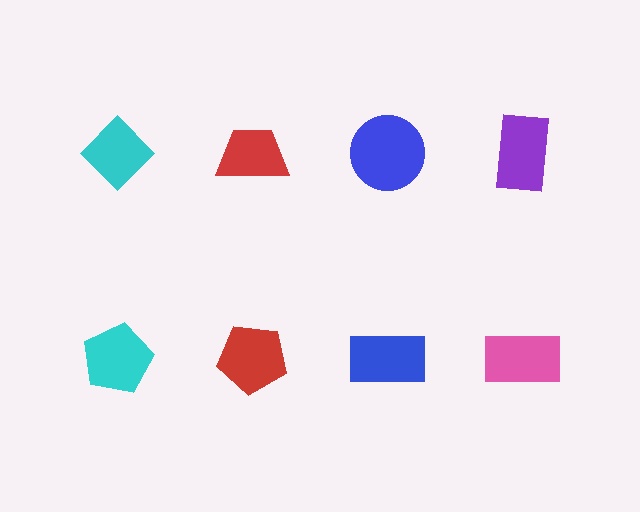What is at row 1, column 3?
A blue circle.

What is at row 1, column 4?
A purple rectangle.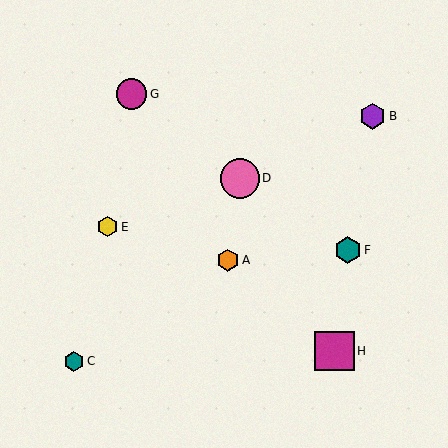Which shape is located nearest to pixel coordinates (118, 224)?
The yellow hexagon (labeled E) at (108, 227) is nearest to that location.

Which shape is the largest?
The magenta square (labeled H) is the largest.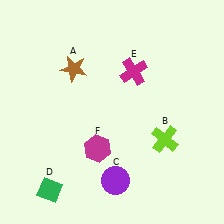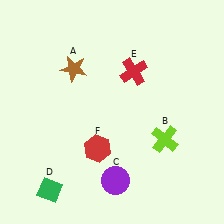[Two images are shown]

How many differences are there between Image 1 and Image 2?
There are 2 differences between the two images.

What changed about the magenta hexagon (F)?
In Image 1, F is magenta. In Image 2, it changed to red.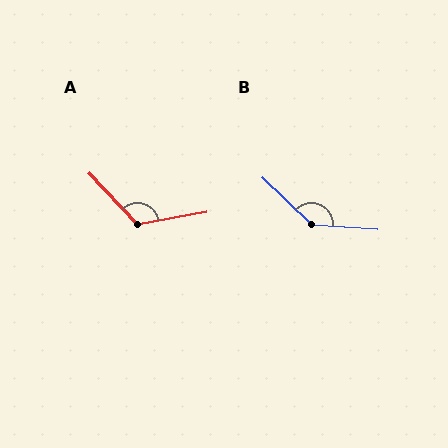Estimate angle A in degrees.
Approximately 122 degrees.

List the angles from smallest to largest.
A (122°), B (140°).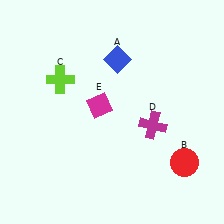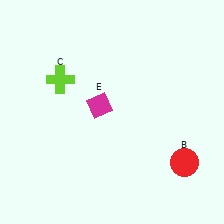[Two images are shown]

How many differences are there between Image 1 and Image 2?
There are 2 differences between the two images.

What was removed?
The magenta cross (D), the blue diamond (A) were removed in Image 2.